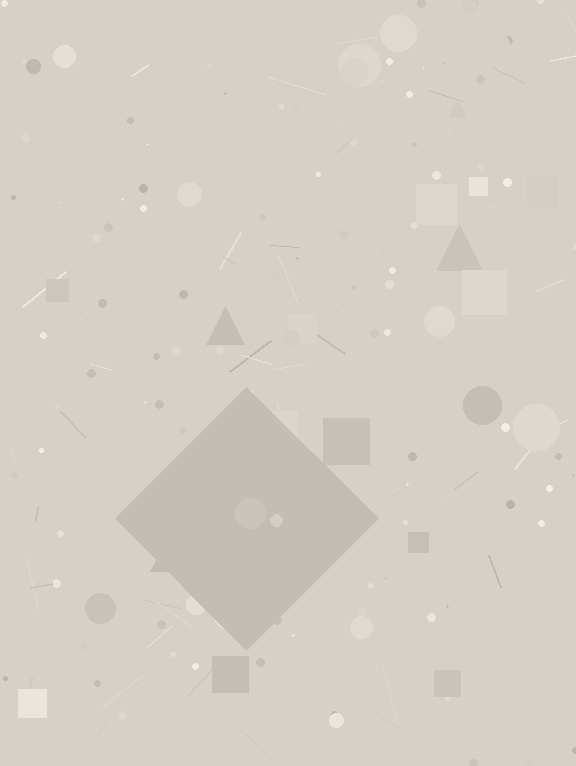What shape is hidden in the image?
A diamond is hidden in the image.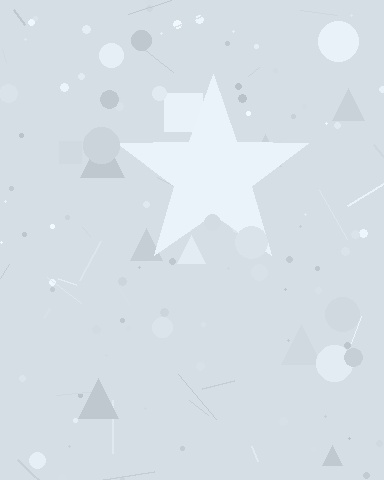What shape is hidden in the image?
A star is hidden in the image.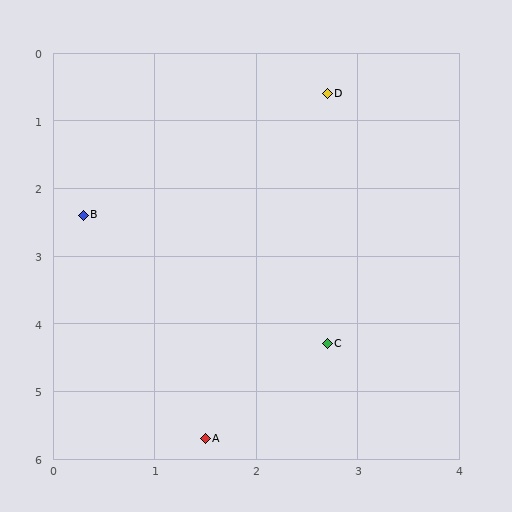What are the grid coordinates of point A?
Point A is at approximately (1.5, 5.7).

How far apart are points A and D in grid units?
Points A and D are about 5.2 grid units apart.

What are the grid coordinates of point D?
Point D is at approximately (2.7, 0.6).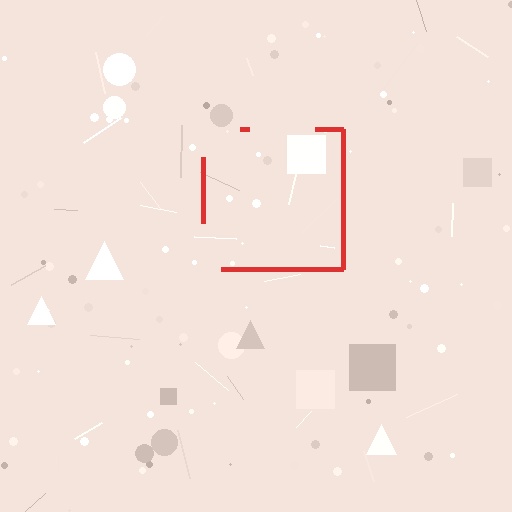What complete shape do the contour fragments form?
The contour fragments form a square.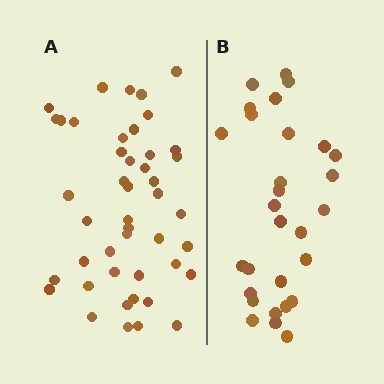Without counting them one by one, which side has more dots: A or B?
Region A (the left region) has more dots.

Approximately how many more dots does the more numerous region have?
Region A has approximately 15 more dots than region B.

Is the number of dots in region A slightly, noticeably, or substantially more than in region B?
Region A has substantially more. The ratio is roughly 1.6 to 1.